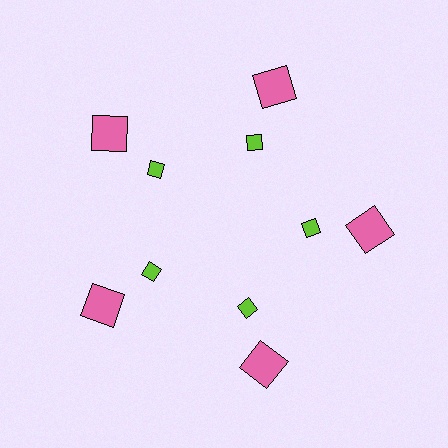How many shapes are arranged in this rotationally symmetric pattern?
There are 10 shapes, arranged in 5 groups of 2.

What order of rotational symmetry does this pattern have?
This pattern has 5-fold rotational symmetry.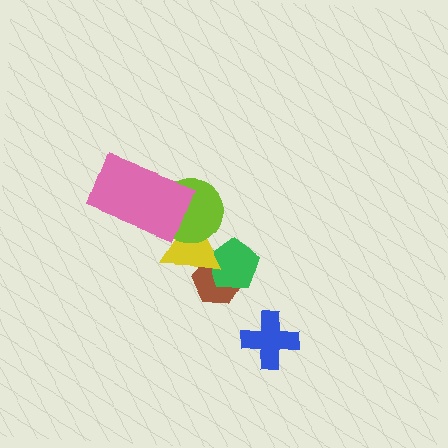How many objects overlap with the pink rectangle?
2 objects overlap with the pink rectangle.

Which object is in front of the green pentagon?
The yellow triangle is in front of the green pentagon.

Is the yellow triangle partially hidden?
Yes, it is partially covered by another shape.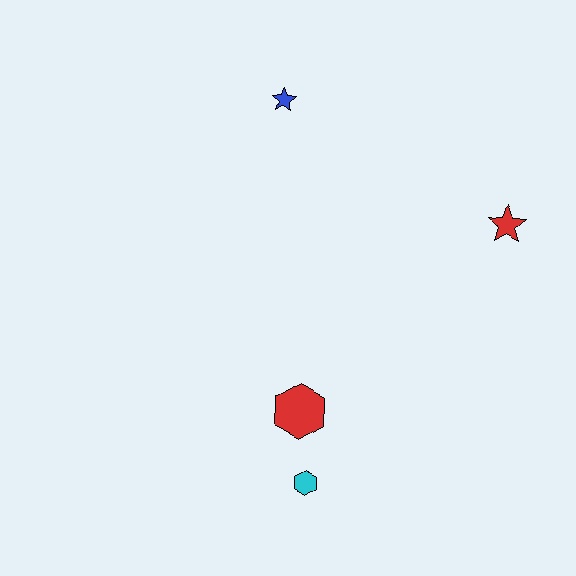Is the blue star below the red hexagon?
No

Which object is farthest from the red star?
The cyan hexagon is farthest from the red star.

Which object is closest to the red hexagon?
The cyan hexagon is closest to the red hexagon.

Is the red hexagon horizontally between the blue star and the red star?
Yes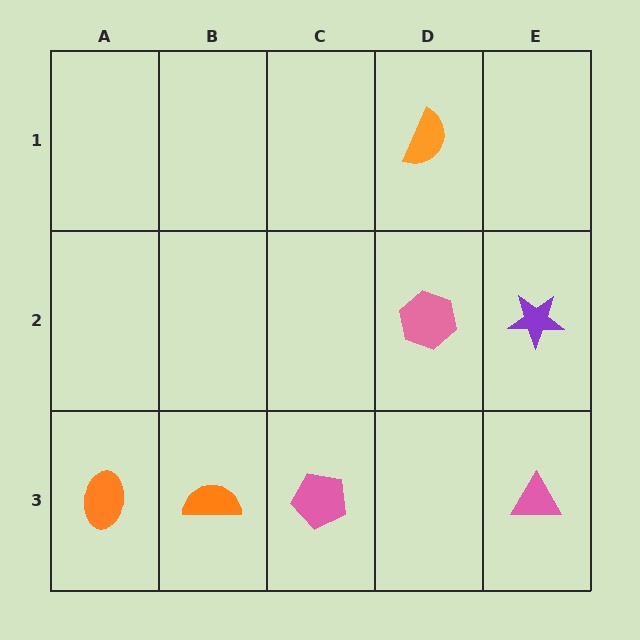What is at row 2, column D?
A pink hexagon.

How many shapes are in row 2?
2 shapes.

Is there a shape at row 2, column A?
No, that cell is empty.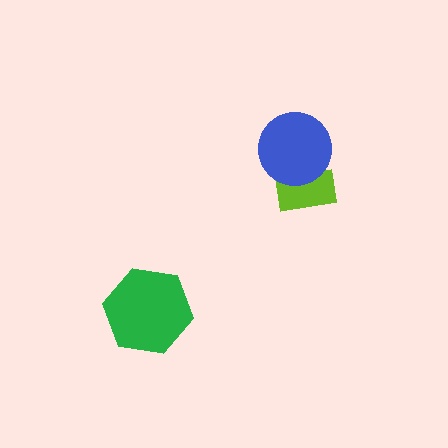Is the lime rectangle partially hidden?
Yes, it is partially covered by another shape.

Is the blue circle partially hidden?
No, no other shape covers it.